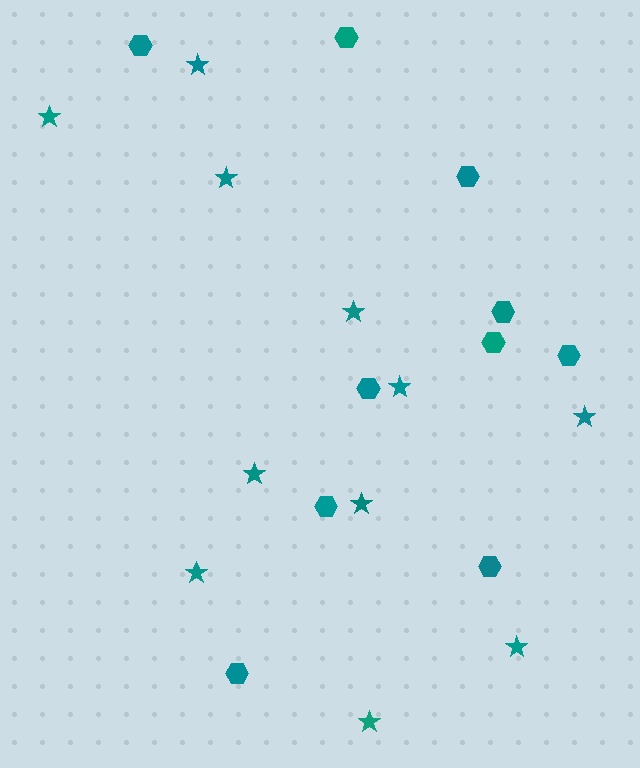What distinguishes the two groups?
There are 2 groups: one group of stars (11) and one group of hexagons (10).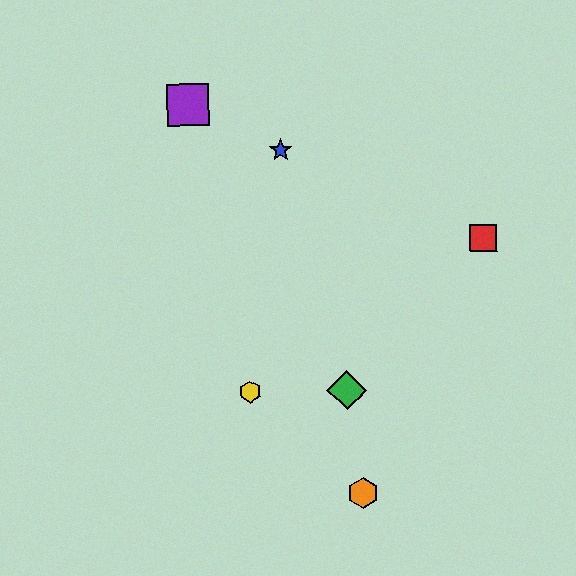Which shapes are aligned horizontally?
The green diamond, the yellow hexagon are aligned horizontally.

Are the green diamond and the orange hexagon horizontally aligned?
No, the green diamond is at y≈390 and the orange hexagon is at y≈493.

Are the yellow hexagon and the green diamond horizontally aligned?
Yes, both are at y≈392.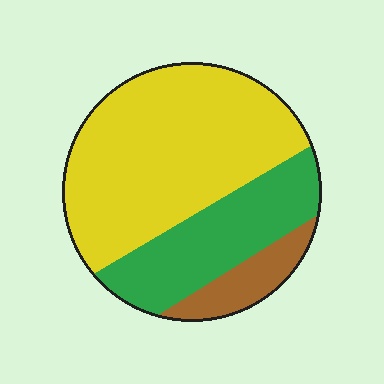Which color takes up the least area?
Brown, at roughly 10%.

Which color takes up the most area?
Yellow, at roughly 60%.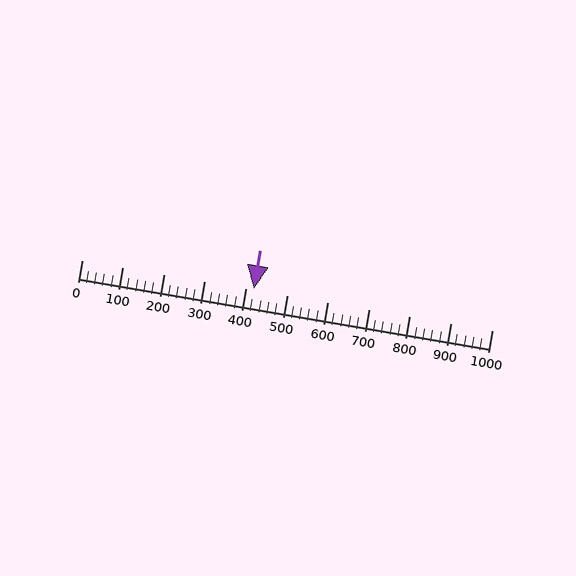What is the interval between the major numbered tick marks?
The major tick marks are spaced 100 units apart.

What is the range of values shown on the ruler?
The ruler shows values from 0 to 1000.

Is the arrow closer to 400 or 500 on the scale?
The arrow is closer to 400.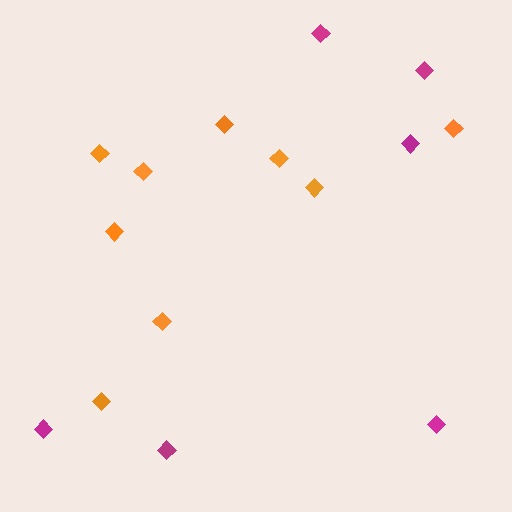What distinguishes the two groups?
There are 2 groups: one group of magenta diamonds (6) and one group of orange diamonds (9).